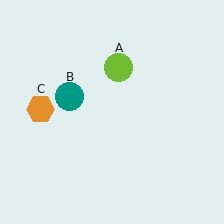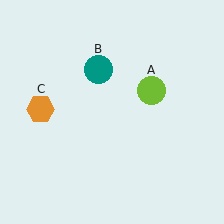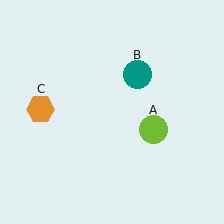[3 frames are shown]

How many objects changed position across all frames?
2 objects changed position: lime circle (object A), teal circle (object B).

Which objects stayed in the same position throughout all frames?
Orange hexagon (object C) remained stationary.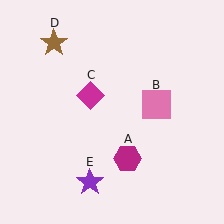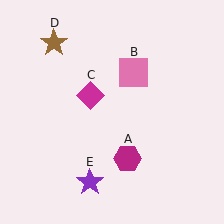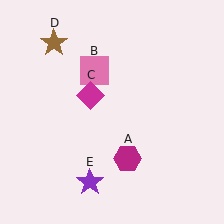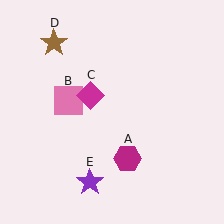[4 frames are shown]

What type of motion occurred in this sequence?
The pink square (object B) rotated counterclockwise around the center of the scene.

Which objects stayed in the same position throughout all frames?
Magenta hexagon (object A) and magenta diamond (object C) and brown star (object D) and purple star (object E) remained stationary.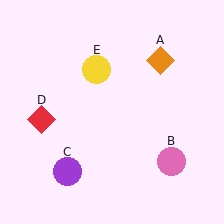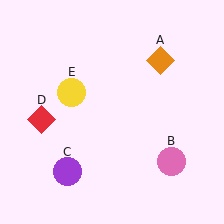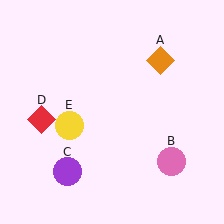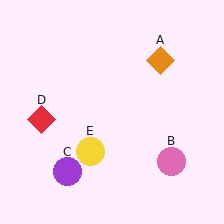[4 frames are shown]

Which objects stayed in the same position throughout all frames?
Orange diamond (object A) and pink circle (object B) and purple circle (object C) and red diamond (object D) remained stationary.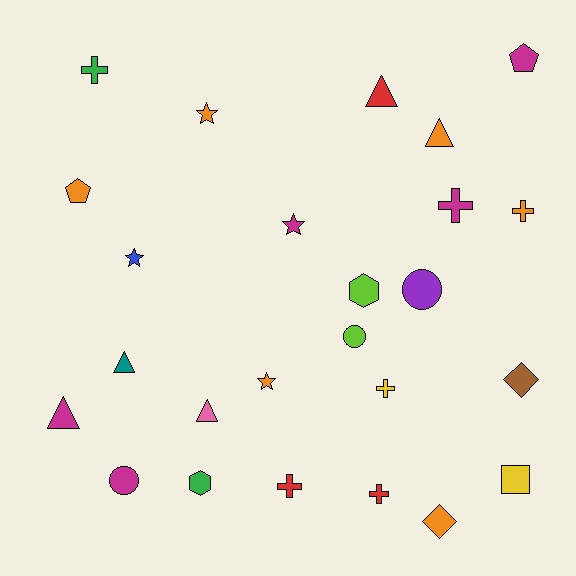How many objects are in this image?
There are 25 objects.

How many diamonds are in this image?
There are 2 diamonds.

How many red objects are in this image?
There are 3 red objects.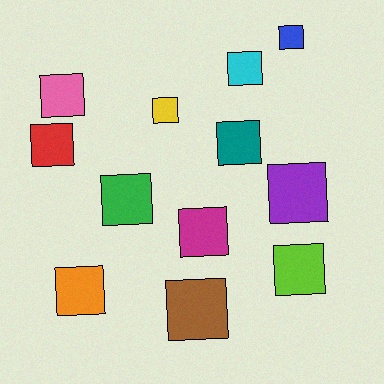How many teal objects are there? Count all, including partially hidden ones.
There is 1 teal object.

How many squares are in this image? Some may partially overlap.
There are 12 squares.